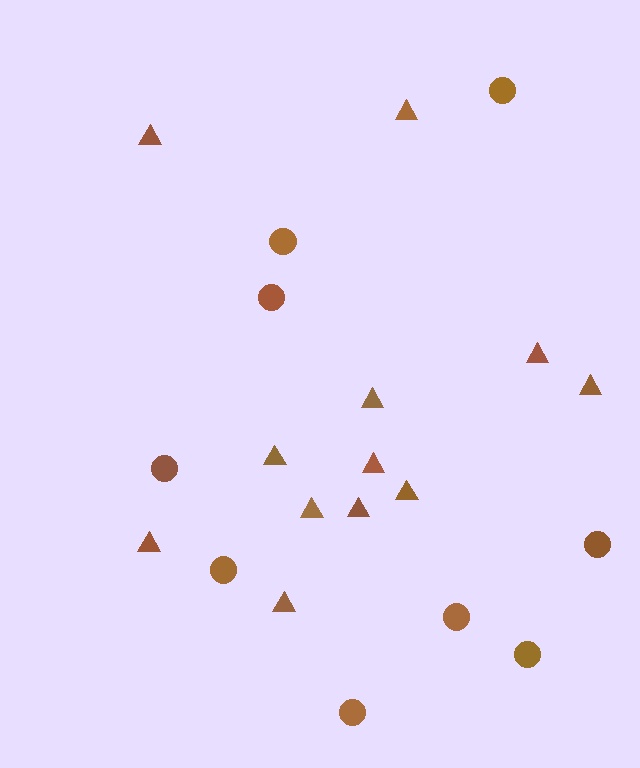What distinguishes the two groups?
There are 2 groups: one group of triangles (12) and one group of circles (9).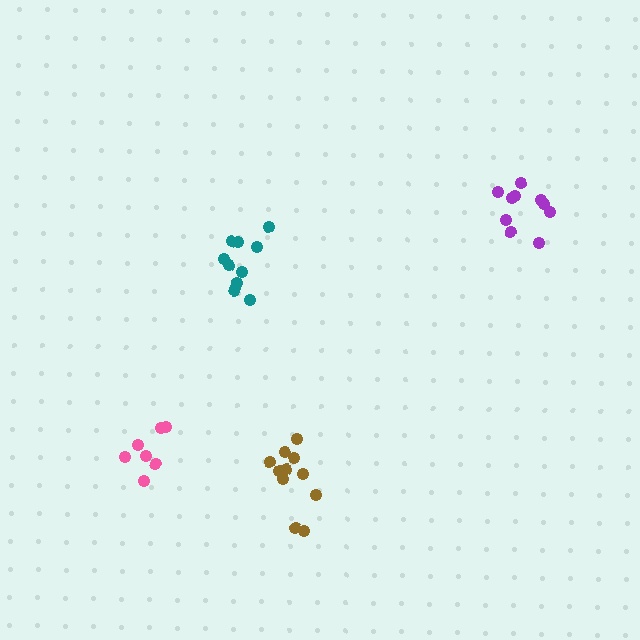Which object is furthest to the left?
The pink cluster is leftmost.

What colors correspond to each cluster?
The clusters are colored: pink, brown, teal, purple.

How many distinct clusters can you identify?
There are 4 distinct clusters.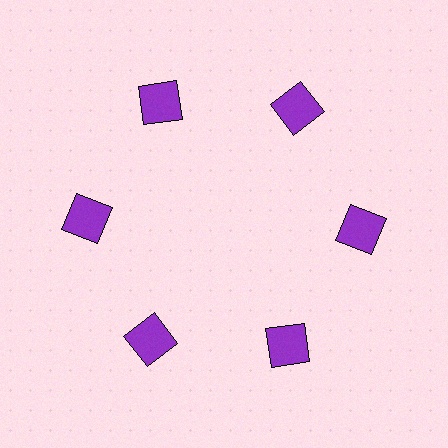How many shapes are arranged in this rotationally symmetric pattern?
There are 6 shapes, arranged in 6 groups of 1.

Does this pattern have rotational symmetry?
Yes, this pattern has 6-fold rotational symmetry. It looks the same after rotating 60 degrees around the center.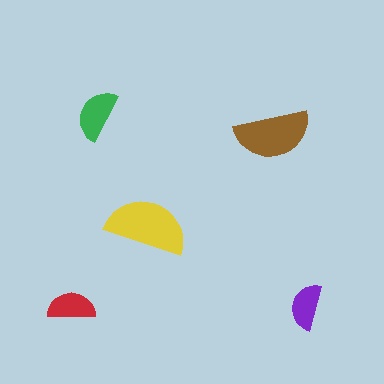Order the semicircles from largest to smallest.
the yellow one, the brown one, the green one, the red one, the purple one.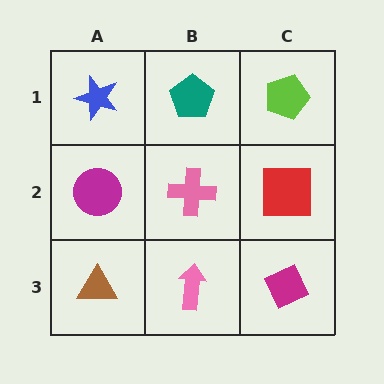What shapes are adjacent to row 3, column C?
A red square (row 2, column C), a pink arrow (row 3, column B).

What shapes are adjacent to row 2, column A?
A blue star (row 1, column A), a brown triangle (row 3, column A), a pink cross (row 2, column B).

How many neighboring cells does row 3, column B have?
3.